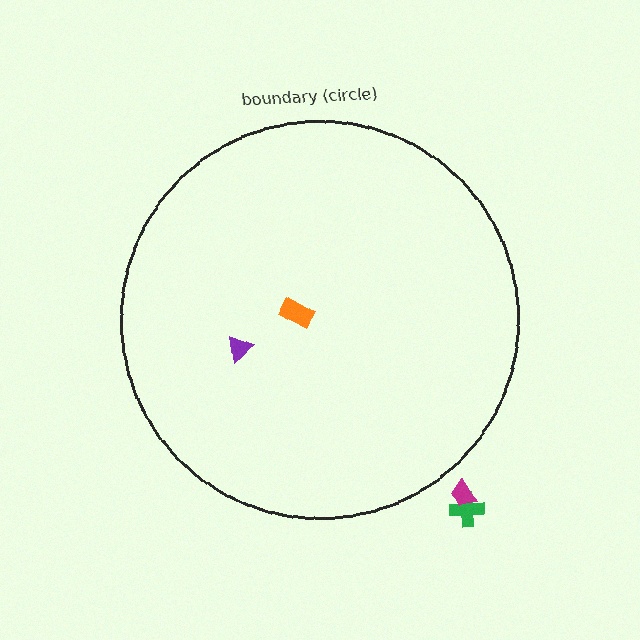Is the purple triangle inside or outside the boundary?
Inside.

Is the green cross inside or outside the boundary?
Outside.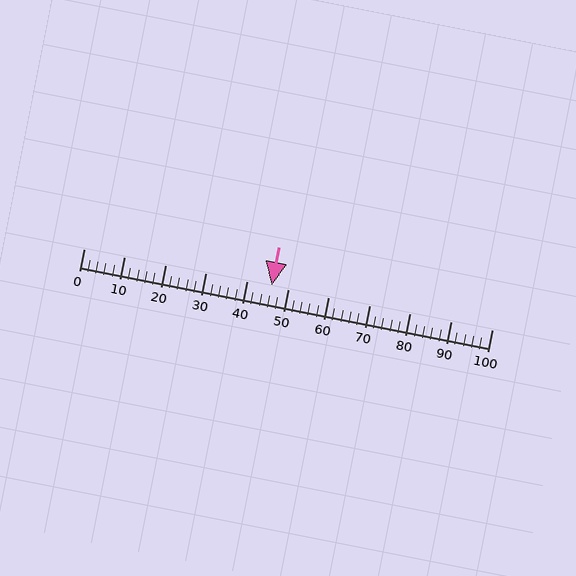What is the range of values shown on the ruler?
The ruler shows values from 0 to 100.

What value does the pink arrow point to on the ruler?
The pink arrow points to approximately 46.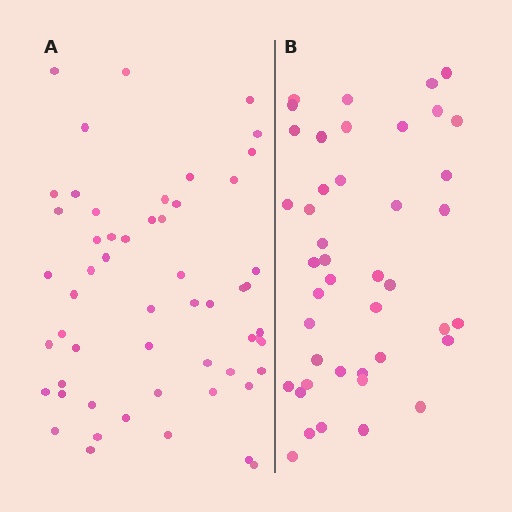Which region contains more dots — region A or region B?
Region A (the left region) has more dots.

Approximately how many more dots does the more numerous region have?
Region A has roughly 12 or so more dots than region B.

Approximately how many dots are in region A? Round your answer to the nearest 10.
About 60 dots. (The exact count is 55, which rounds to 60.)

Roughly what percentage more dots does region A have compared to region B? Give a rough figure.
About 30% more.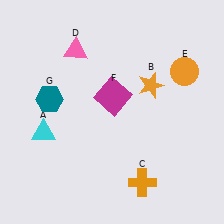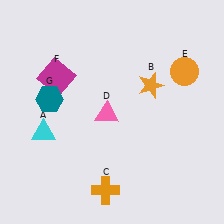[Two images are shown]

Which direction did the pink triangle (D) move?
The pink triangle (D) moved down.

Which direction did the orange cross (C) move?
The orange cross (C) moved left.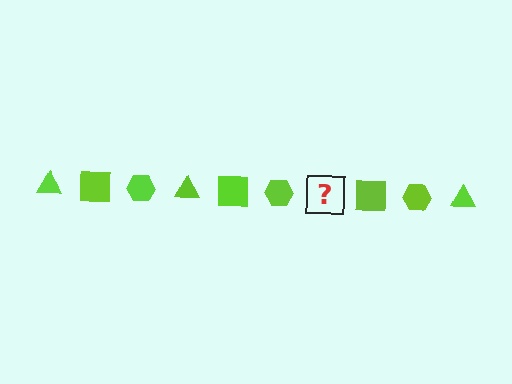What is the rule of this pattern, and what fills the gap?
The rule is that the pattern cycles through triangle, square, hexagon shapes in lime. The gap should be filled with a lime triangle.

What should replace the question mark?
The question mark should be replaced with a lime triangle.